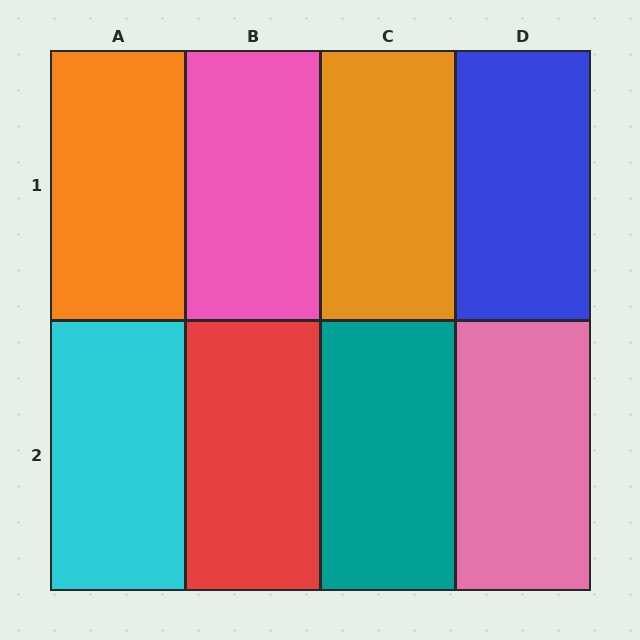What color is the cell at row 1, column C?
Orange.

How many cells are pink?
2 cells are pink.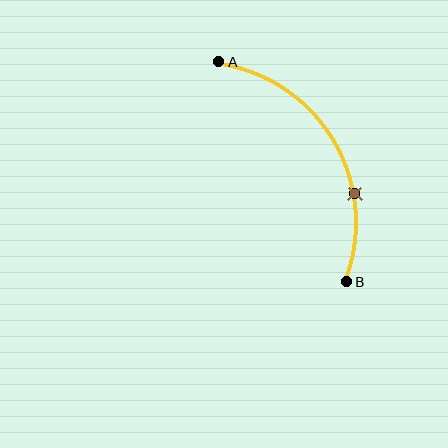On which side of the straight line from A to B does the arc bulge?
The arc bulges to the right of the straight line connecting A and B.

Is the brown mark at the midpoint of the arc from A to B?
No. The brown mark lies on the arc but is closer to endpoint B. The arc midpoint would be at the point on the curve equidistant along the arc from both A and B.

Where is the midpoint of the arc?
The arc midpoint is the point on the curve farthest from the straight line joining A and B. It sits to the right of that line.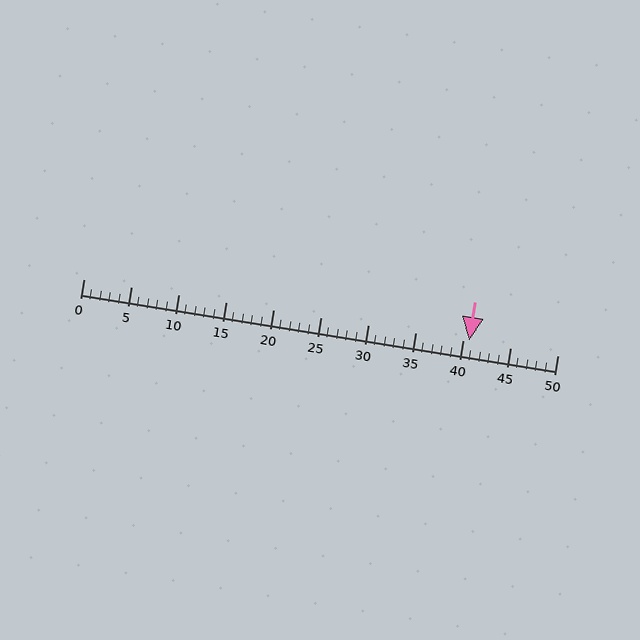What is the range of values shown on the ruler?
The ruler shows values from 0 to 50.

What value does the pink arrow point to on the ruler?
The pink arrow points to approximately 41.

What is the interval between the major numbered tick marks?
The major tick marks are spaced 5 units apart.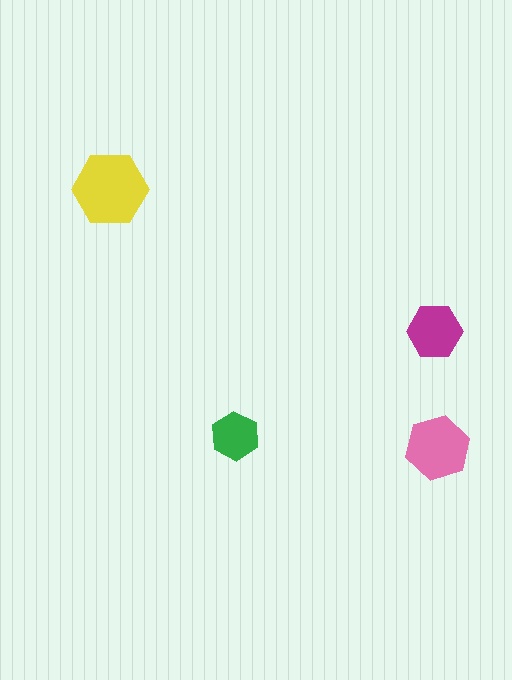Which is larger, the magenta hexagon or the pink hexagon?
The pink one.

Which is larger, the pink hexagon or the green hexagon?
The pink one.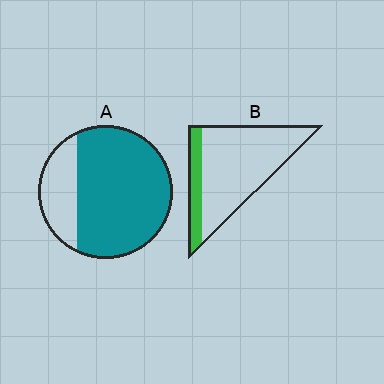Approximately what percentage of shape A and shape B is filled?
A is approximately 75% and B is approximately 20%.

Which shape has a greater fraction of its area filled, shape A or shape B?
Shape A.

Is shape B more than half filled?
No.